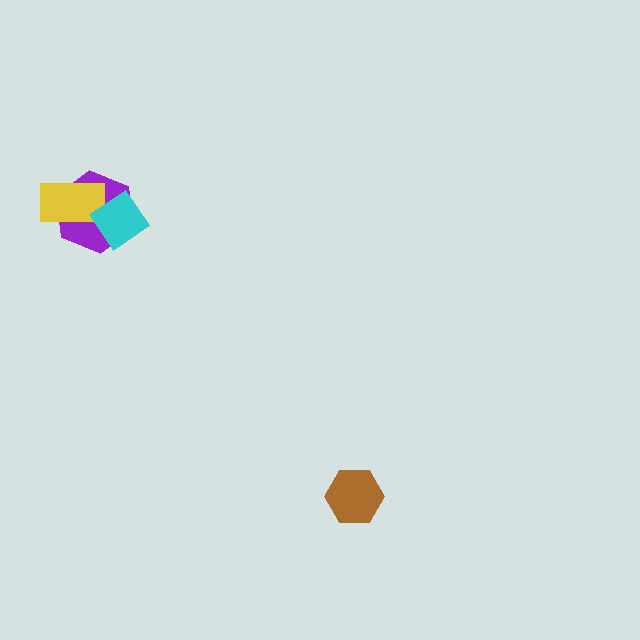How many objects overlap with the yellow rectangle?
2 objects overlap with the yellow rectangle.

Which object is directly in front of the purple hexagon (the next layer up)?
The yellow rectangle is directly in front of the purple hexagon.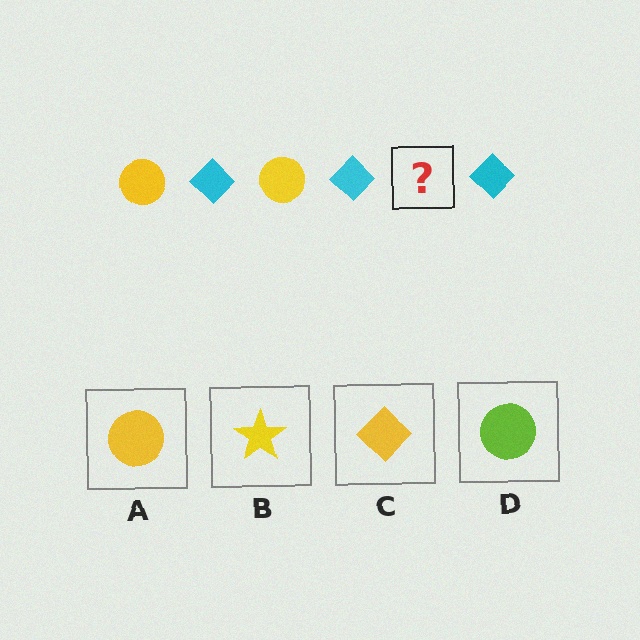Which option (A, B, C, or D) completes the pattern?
A.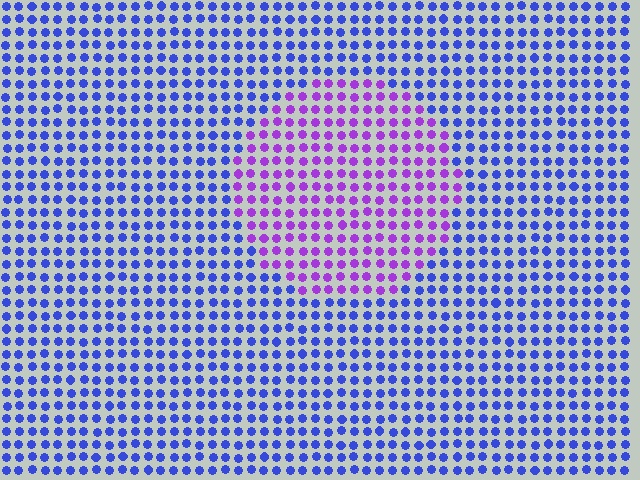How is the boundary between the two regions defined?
The boundary is defined purely by a slight shift in hue (about 47 degrees). Spacing, size, and orientation are identical on both sides.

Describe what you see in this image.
The image is filled with small blue elements in a uniform arrangement. A circle-shaped region is visible where the elements are tinted to a slightly different hue, forming a subtle color boundary.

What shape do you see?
I see a circle.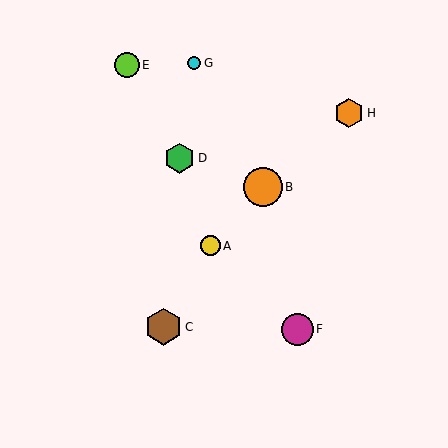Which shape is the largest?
The orange circle (labeled B) is the largest.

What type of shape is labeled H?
Shape H is an orange hexagon.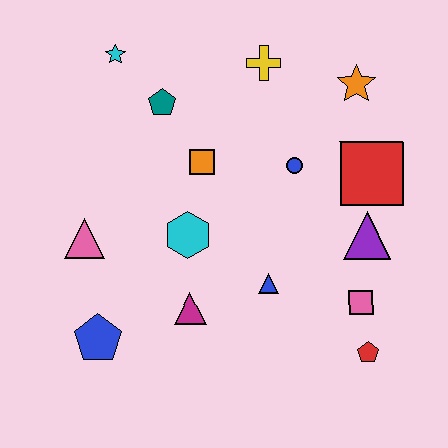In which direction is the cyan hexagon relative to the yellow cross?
The cyan hexagon is below the yellow cross.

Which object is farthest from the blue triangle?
The cyan star is farthest from the blue triangle.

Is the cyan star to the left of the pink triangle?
No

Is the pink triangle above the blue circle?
No